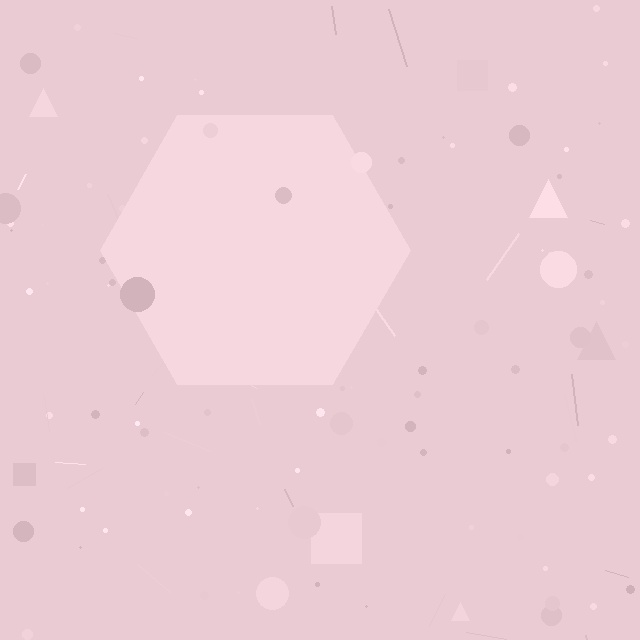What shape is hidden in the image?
A hexagon is hidden in the image.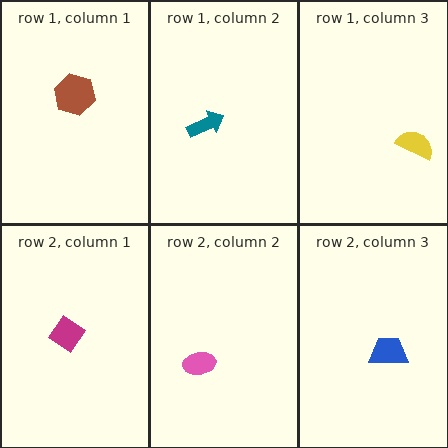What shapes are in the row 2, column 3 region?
The blue trapezoid.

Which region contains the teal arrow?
The row 1, column 2 region.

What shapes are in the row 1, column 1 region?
The brown hexagon.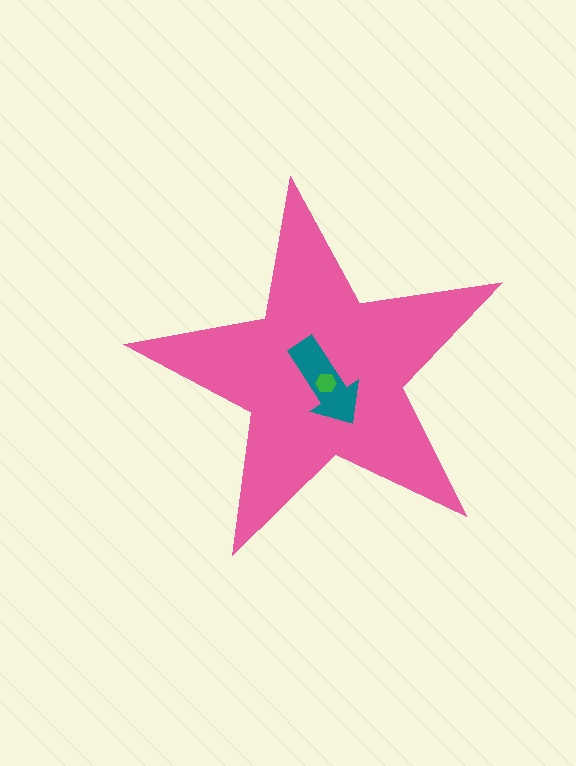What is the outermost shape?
The pink star.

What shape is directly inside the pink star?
The teal arrow.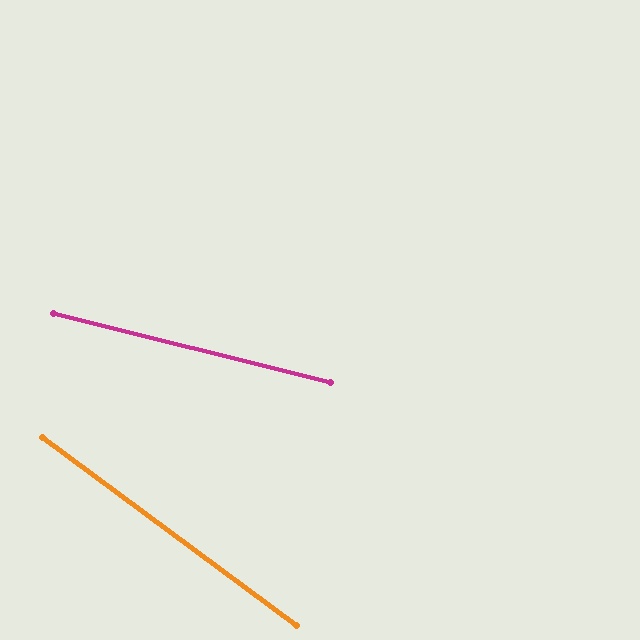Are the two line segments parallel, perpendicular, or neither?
Neither parallel nor perpendicular — they differ by about 22°.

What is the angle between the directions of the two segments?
Approximately 22 degrees.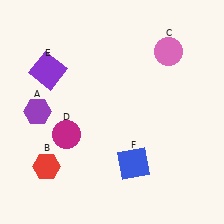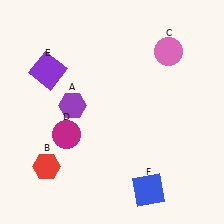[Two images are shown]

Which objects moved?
The objects that moved are: the purple hexagon (A), the blue square (F).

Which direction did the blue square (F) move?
The blue square (F) moved down.